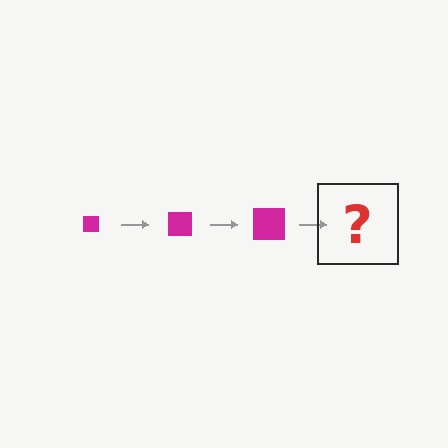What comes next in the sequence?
The next element should be a magenta square, larger than the previous one.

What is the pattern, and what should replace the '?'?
The pattern is that the square gets progressively larger each step. The '?' should be a magenta square, larger than the previous one.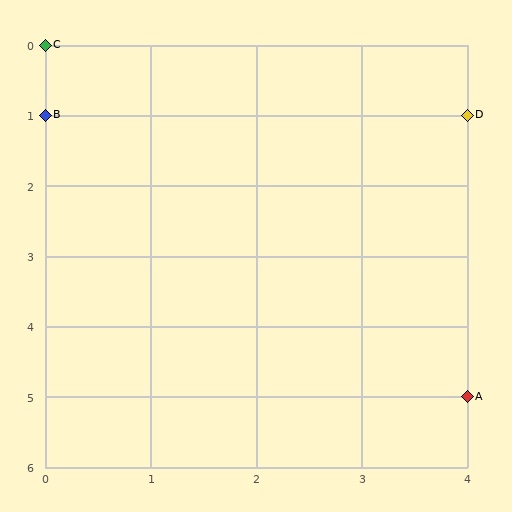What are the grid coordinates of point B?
Point B is at grid coordinates (0, 1).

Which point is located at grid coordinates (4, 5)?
Point A is at (4, 5).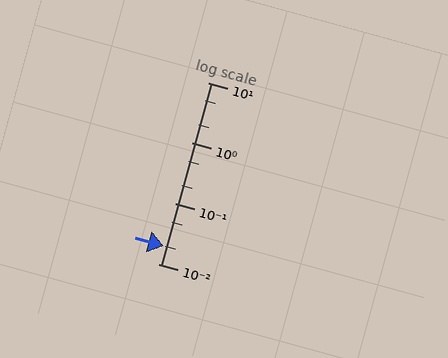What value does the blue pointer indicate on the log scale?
The pointer indicates approximately 0.02.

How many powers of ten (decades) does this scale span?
The scale spans 3 decades, from 0.01 to 10.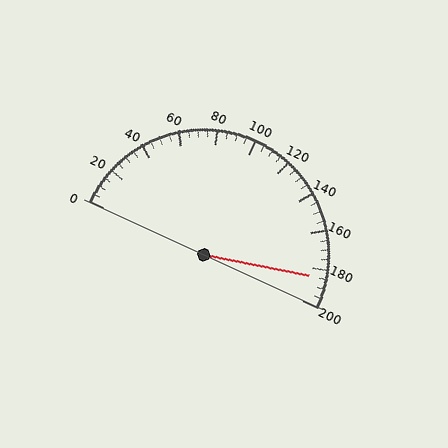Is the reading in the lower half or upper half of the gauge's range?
The reading is in the upper half of the range (0 to 200).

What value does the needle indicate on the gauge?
The needle indicates approximately 185.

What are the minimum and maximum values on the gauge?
The gauge ranges from 0 to 200.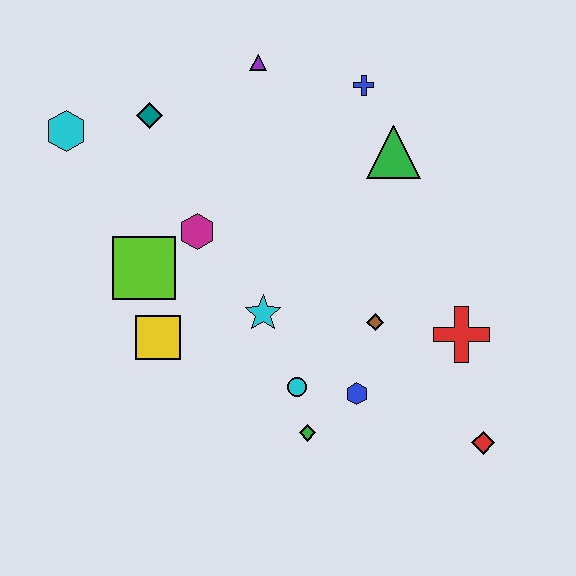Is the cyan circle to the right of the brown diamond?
No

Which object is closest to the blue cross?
The green triangle is closest to the blue cross.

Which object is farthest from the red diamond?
The cyan hexagon is farthest from the red diamond.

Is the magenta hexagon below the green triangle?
Yes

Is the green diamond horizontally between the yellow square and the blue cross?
Yes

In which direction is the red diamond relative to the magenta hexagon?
The red diamond is to the right of the magenta hexagon.